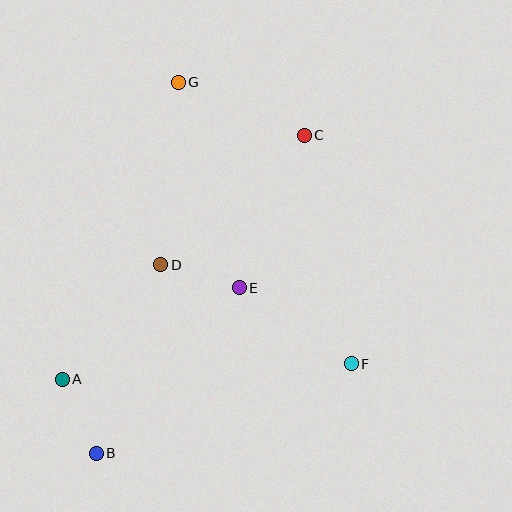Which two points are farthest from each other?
Points B and C are farthest from each other.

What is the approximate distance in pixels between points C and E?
The distance between C and E is approximately 166 pixels.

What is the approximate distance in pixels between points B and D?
The distance between B and D is approximately 199 pixels.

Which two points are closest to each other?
Points A and B are closest to each other.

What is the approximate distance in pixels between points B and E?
The distance between B and E is approximately 219 pixels.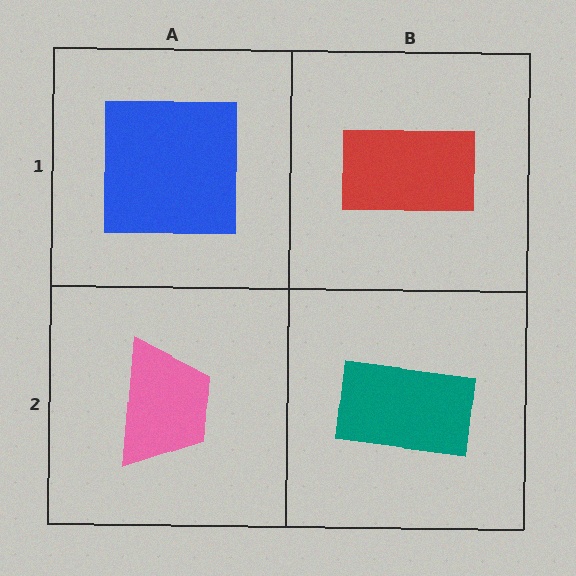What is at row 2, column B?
A teal rectangle.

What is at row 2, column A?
A pink trapezoid.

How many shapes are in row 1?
2 shapes.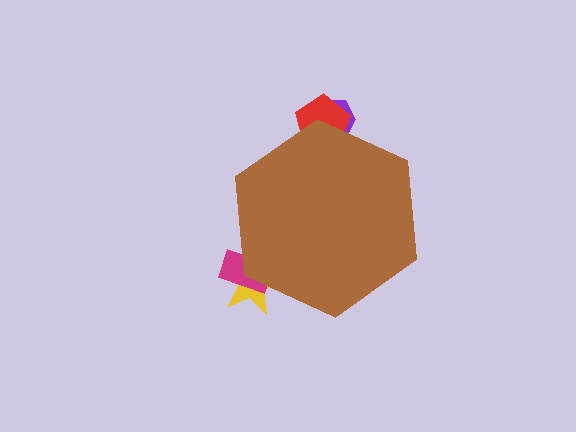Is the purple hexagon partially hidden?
Yes, the purple hexagon is partially hidden behind the brown hexagon.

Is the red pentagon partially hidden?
Yes, the red pentagon is partially hidden behind the brown hexagon.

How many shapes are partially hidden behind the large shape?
4 shapes are partially hidden.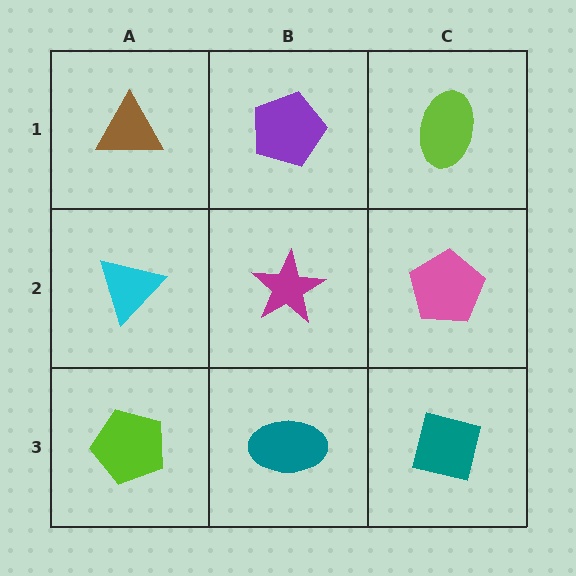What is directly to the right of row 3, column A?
A teal ellipse.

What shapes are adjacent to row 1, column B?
A magenta star (row 2, column B), a brown triangle (row 1, column A), a lime ellipse (row 1, column C).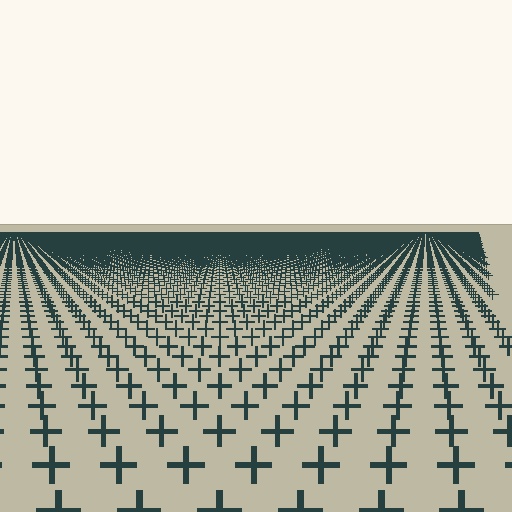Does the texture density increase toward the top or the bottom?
Density increases toward the top.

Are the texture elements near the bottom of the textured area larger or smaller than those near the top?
Larger. Near the bottom, elements are closer to the viewer and appear at a bigger on-screen size.